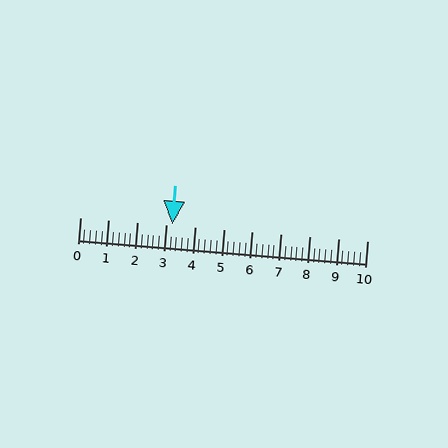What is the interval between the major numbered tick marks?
The major tick marks are spaced 1 units apart.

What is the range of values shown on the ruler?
The ruler shows values from 0 to 10.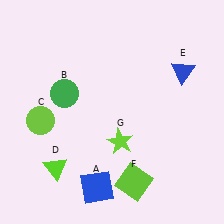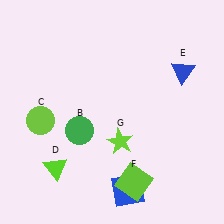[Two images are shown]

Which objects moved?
The objects that moved are: the blue square (A), the green circle (B).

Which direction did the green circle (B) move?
The green circle (B) moved down.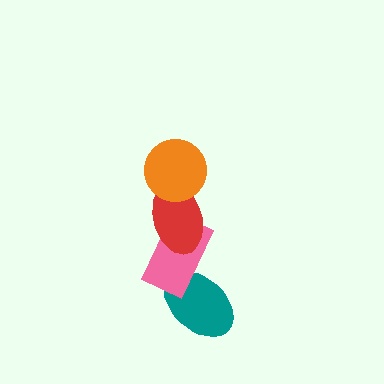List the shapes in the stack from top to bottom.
From top to bottom: the orange circle, the red ellipse, the pink rectangle, the teal ellipse.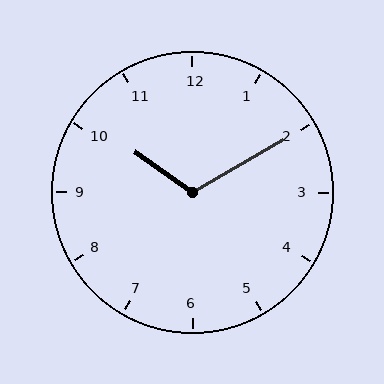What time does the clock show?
10:10.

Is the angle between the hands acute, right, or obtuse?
It is obtuse.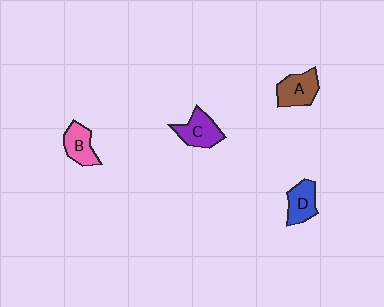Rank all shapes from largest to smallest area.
From largest to smallest: A (brown), C (purple), D (blue), B (pink).